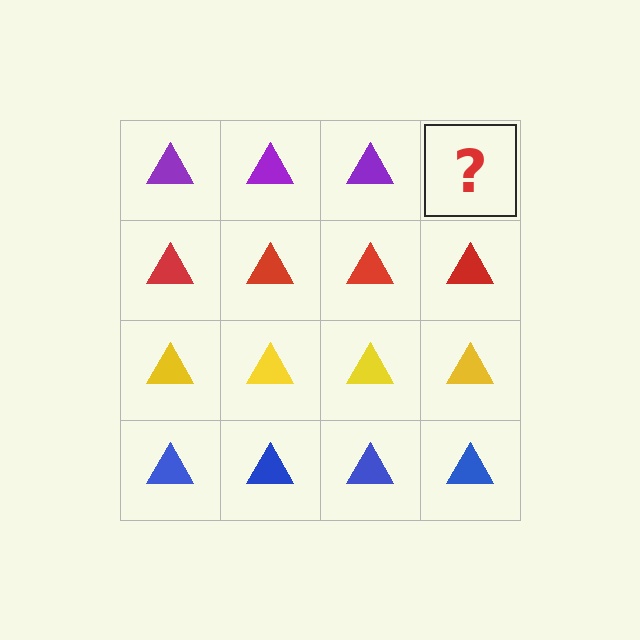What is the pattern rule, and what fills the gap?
The rule is that each row has a consistent color. The gap should be filled with a purple triangle.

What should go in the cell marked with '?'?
The missing cell should contain a purple triangle.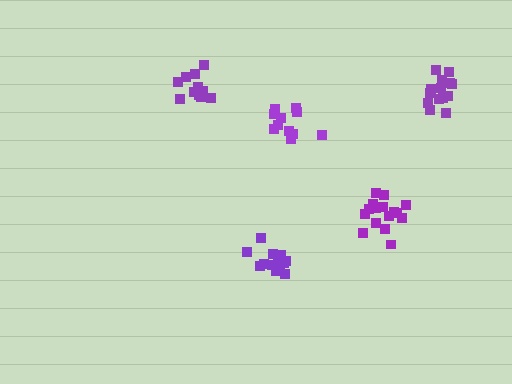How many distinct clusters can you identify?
There are 5 distinct clusters.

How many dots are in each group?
Group 1: 11 dots, Group 2: 11 dots, Group 3: 13 dots, Group 4: 14 dots, Group 5: 16 dots (65 total).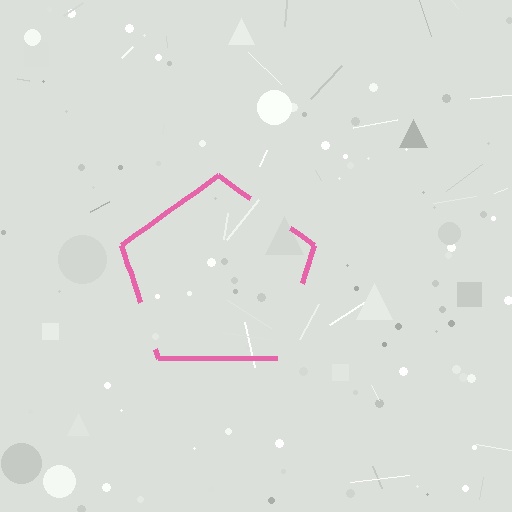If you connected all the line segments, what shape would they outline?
They would outline a pentagon.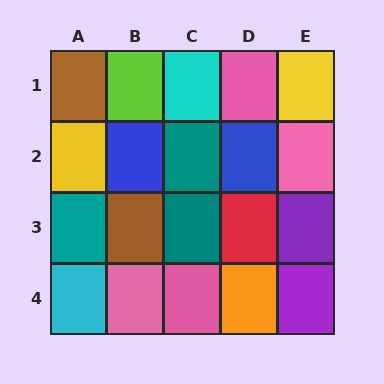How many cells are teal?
3 cells are teal.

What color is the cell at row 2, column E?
Pink.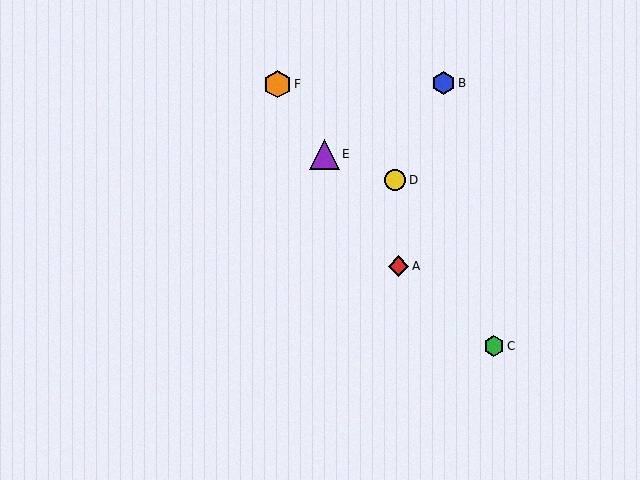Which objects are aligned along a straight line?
Objects A, E, F are aligned along a straight line.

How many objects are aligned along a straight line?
3 objects (A, E, F) are aligned along a straight line.